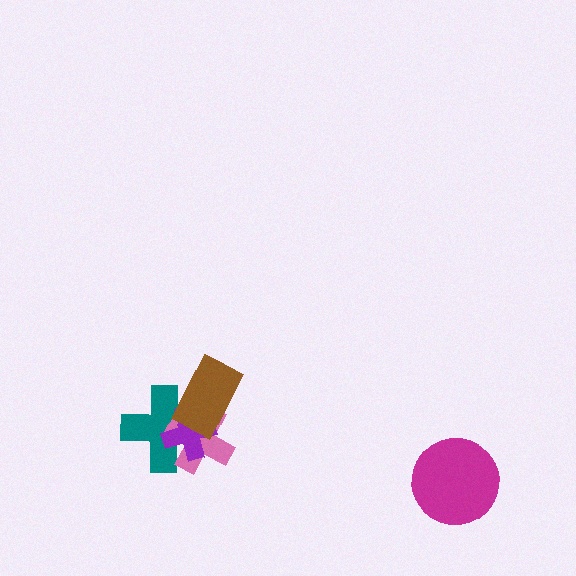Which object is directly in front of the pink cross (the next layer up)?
The purple cross is directly in front of the pink cross.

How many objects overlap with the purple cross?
3 objects overlap with the purple cross.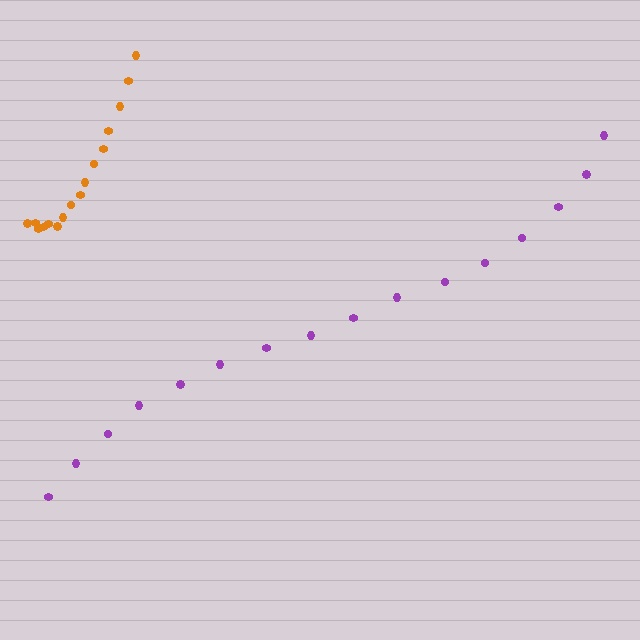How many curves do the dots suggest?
There are 2 distinct paths.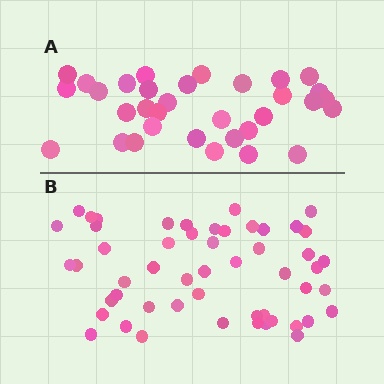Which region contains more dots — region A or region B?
Region B (the bottom region) has more dots.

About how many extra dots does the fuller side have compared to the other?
Region B has approximately 20 more dots than region A.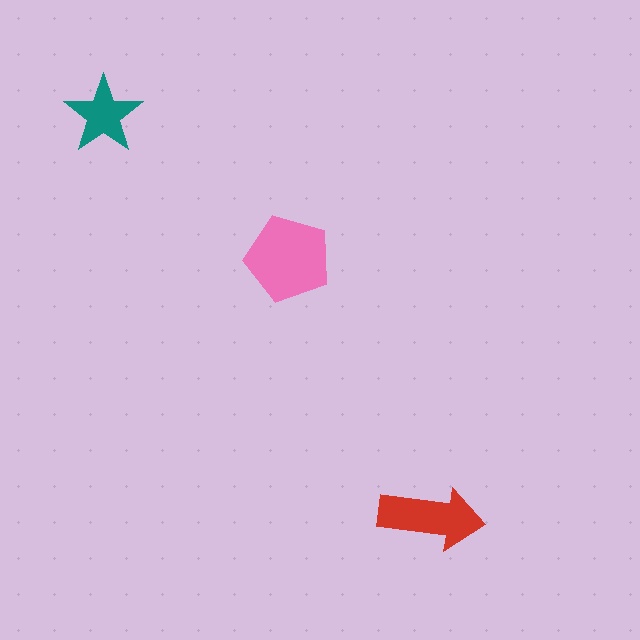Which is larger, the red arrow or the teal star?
The red arrow.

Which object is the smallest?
The teal star.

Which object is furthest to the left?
The teal star is leftmost.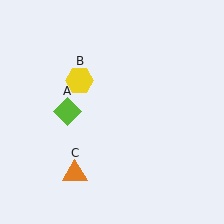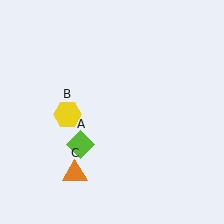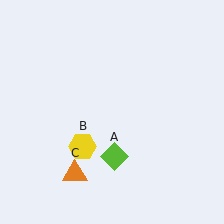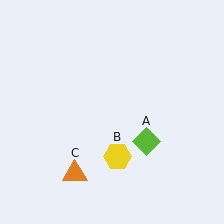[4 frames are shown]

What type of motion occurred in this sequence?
The lime diamond (object A), yellow hexagon (object B) rotated counterclockwise around the center of the scene.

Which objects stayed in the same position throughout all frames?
Orange triangle (object C) remained stationary.